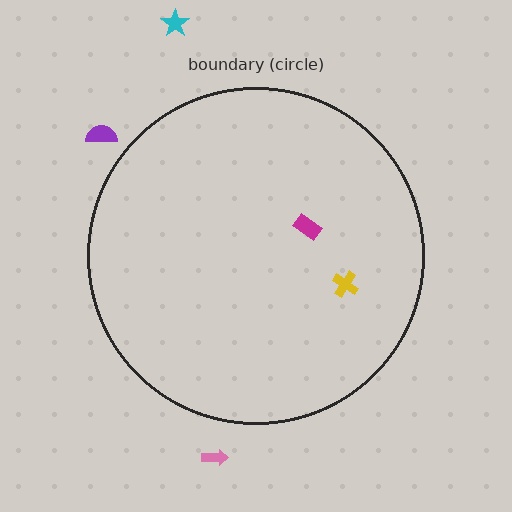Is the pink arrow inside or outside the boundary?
Outside.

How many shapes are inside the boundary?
2 inside, 3 outside.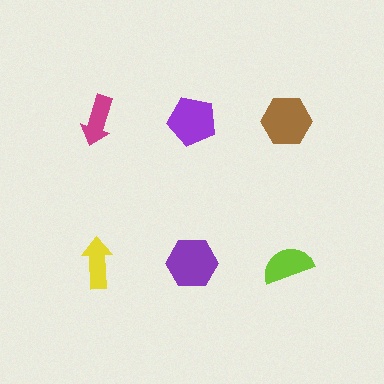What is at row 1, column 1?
A magenta arrow.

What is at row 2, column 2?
A purple hexagon.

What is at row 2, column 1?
A yellow arrow.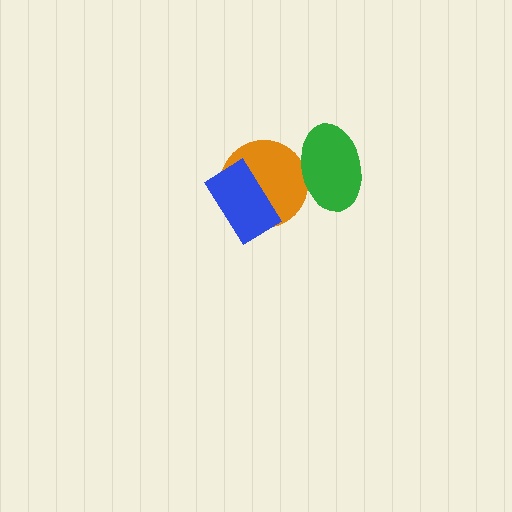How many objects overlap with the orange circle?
2 objects overlap with the orange circle.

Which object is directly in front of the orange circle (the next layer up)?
The green ellipse is directly in front of the orange circle.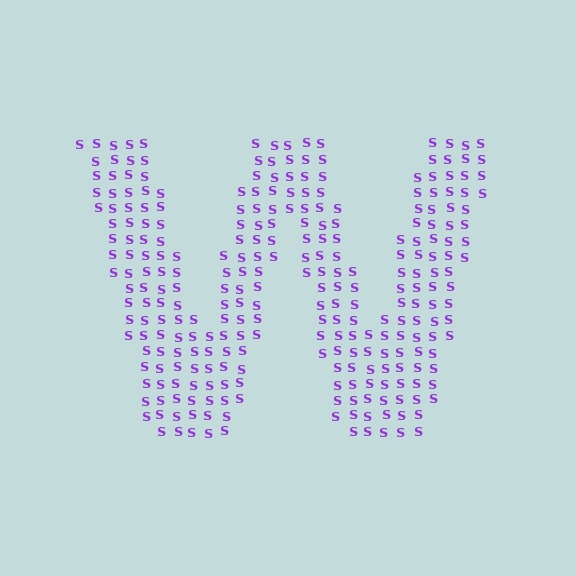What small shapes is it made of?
It is made of small letter S's.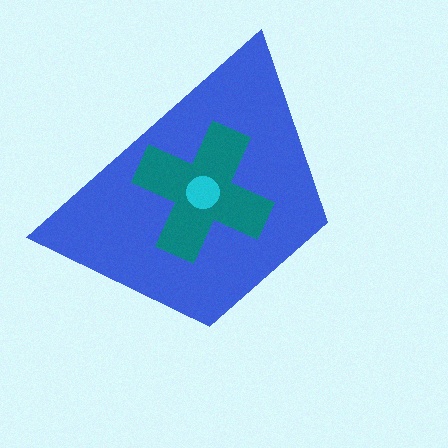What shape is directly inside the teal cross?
The cyan circle.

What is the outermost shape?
The blue trapezoid.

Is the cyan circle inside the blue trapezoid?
Yes.